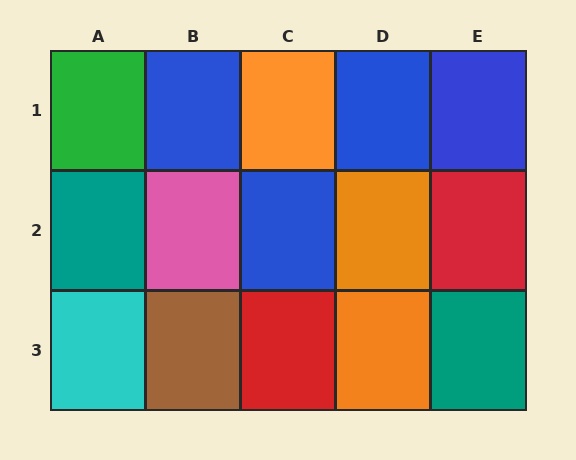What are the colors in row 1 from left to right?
Green, blue, orange, blue, blue.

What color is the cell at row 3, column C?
Red.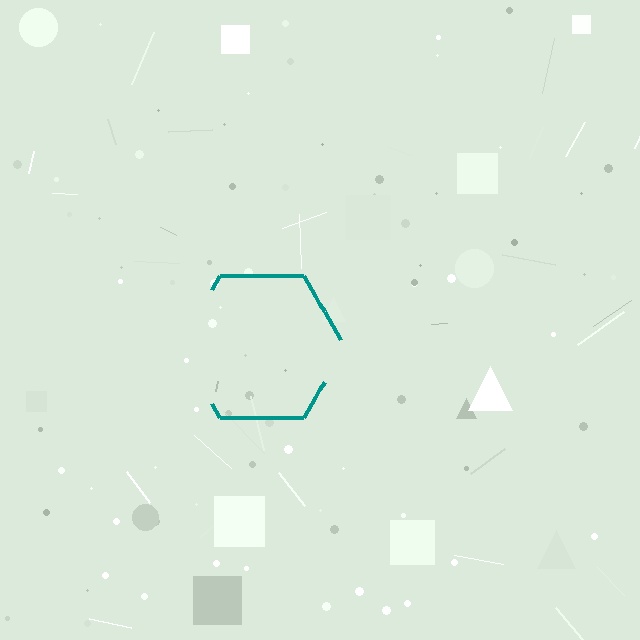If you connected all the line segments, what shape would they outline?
They would outline a hexagon.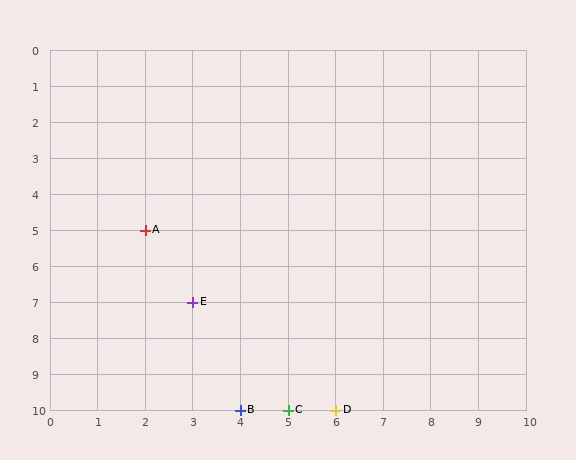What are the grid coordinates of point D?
Point D is at grid coordinates (6, 10).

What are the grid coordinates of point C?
Point C is at grid coordinates (5, 10).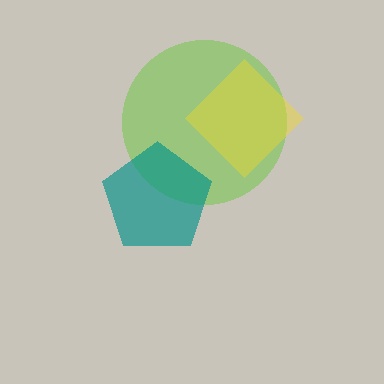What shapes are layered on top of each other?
The layered shapes are: a lime circle, a teal pentagon, a yellow diamond.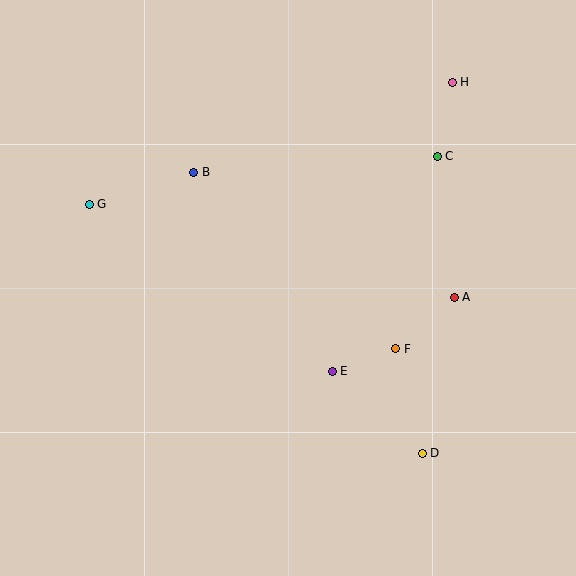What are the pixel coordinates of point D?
Point D is at (422, 453).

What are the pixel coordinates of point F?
Point F is at (396, 349).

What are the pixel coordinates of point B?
Point B is at (194, 172).